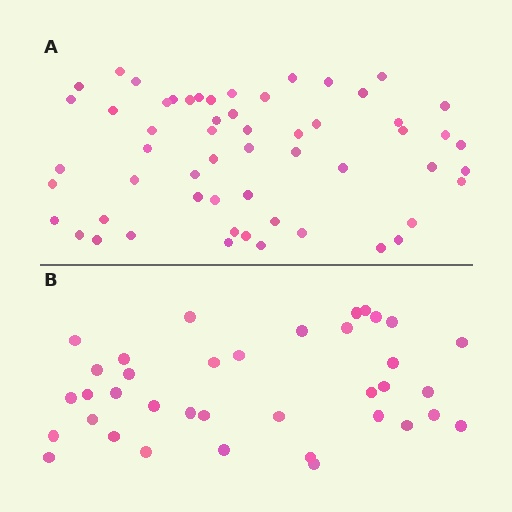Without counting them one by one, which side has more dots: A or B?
Region A (the top region) has more dots.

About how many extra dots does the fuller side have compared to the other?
Region A has approximately 20 more dots than region B.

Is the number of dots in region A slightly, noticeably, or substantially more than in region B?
Region A has substantially more. The ratio is roughly 1.5 to 1.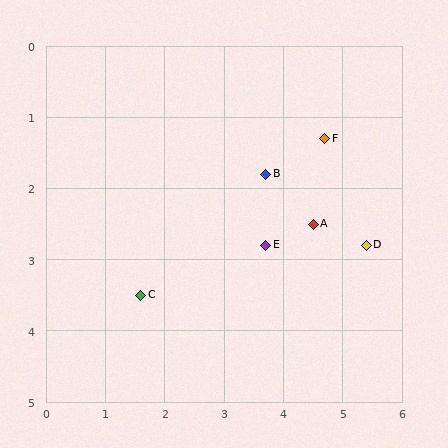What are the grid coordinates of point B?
Point B is at approximately (3.7, 1.8).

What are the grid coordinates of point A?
Point A is at approximately (4.5, 2.5).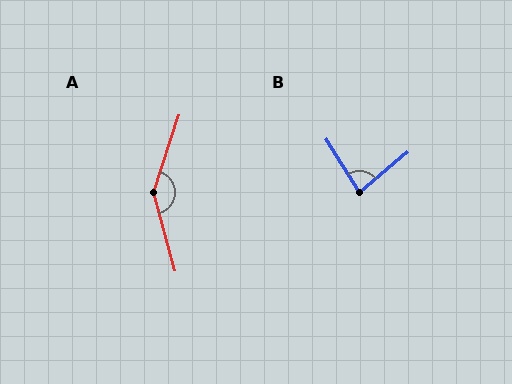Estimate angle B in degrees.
Approximately 82 degrees.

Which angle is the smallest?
B, at approximately 82 degrees.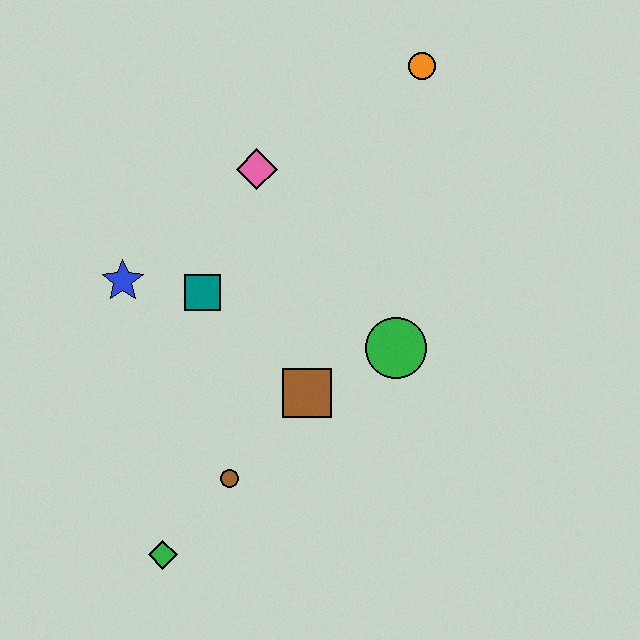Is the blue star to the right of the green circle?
No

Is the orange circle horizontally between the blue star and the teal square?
No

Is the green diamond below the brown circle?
Yes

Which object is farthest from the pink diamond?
The green diamond is farthest from the pink diamond.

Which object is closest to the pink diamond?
The teal square is closest to the pink diamond.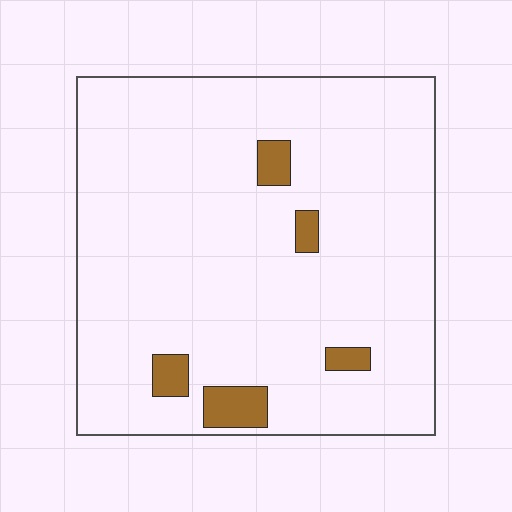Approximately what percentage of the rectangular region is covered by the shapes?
Approximately 5%.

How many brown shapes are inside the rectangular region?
5.